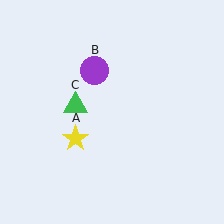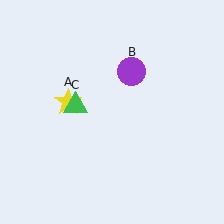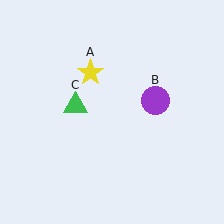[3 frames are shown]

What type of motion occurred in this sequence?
The yellow star (object A), purple circle (object B) rotated clockwise around the center of the scene.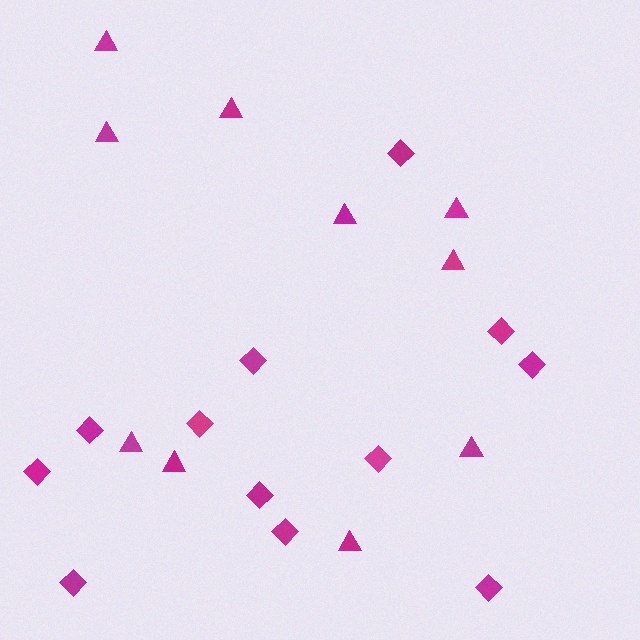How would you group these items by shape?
There are 2 groups: one group of triangles (10) and one group of diamonds (12).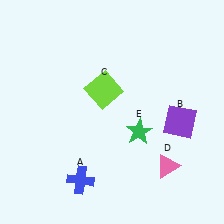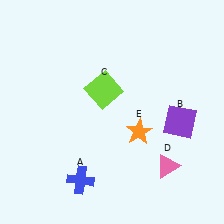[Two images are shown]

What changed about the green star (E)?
In Image 1, E is green. In Image 2, it changed to orange.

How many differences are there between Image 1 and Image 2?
There is 1 difference between the two images.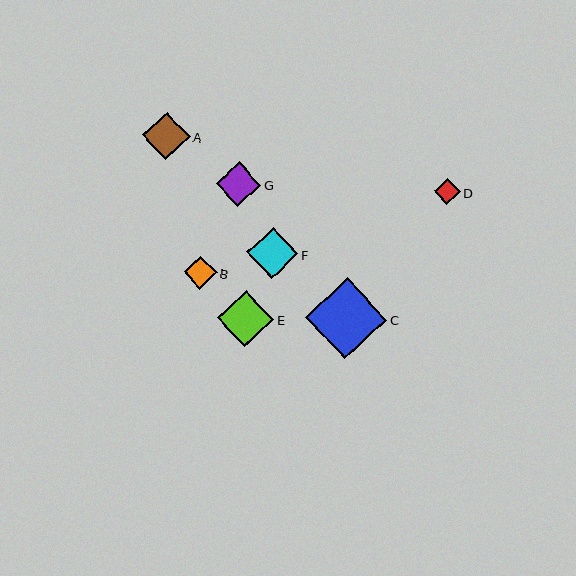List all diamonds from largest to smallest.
From largest to smallest: C, E, F, A, G, B, D.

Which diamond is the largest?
Diamond C is the largest with a size of approximately 81 pixels.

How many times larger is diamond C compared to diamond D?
Diamond C is approximately 3.2 times the size of diamond D.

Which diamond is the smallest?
Diamond D is the smallest with a size of approximately 26 pixels.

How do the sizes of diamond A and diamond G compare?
Diamond A and diamond G are approximately the same size.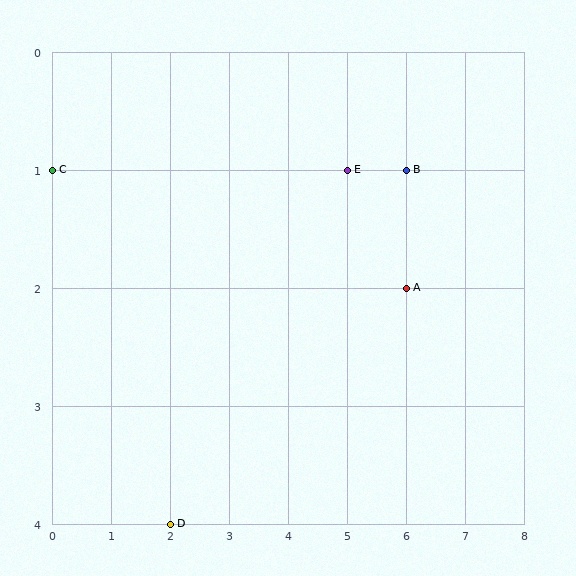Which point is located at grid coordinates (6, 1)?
Point B is at (6, 1).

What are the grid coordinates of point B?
Point B is at grid coordinates (6, 1).